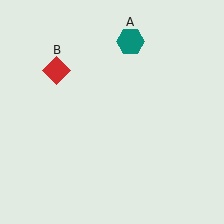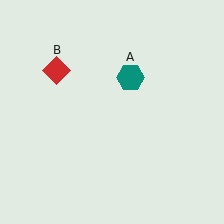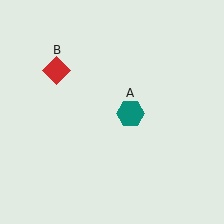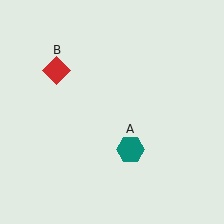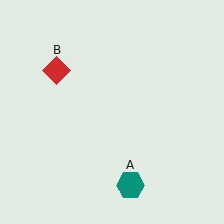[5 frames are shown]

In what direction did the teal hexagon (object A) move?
The teal hexagon (object A) moved down.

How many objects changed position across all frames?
1 object changed position: teal hexagon (object A).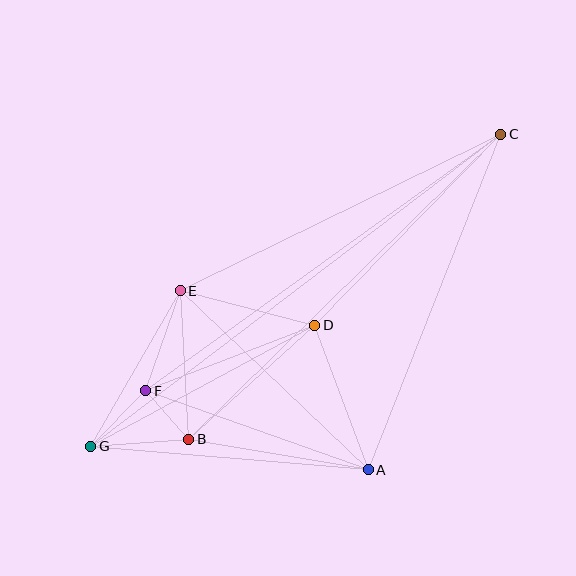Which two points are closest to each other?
Points B and F are closest to each other.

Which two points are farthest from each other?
Points C and G are farthest from each other.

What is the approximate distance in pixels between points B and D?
The distance between B and D is approximately 170 pixels.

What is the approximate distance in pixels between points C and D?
The distance between C and D is approximately 267 pixels.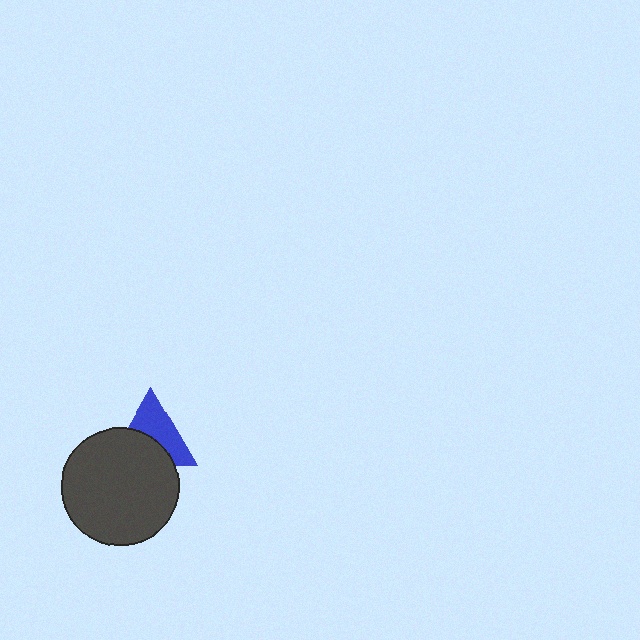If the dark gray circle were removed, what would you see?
You would see the complete blue triangle.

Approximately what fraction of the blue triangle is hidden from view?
Roughly 46% of the blue triangle is hidden behind the dark gray circle.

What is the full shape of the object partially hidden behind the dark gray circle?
The partially hidden object is a blue triangle.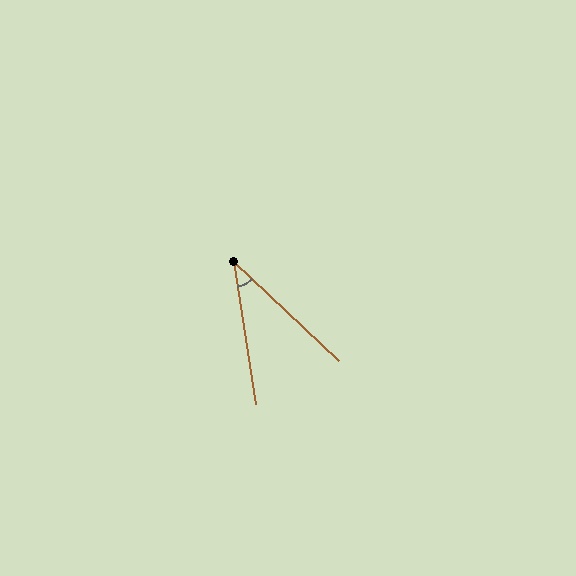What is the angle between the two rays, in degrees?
Approximately 38 degrees.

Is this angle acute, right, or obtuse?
It is acute.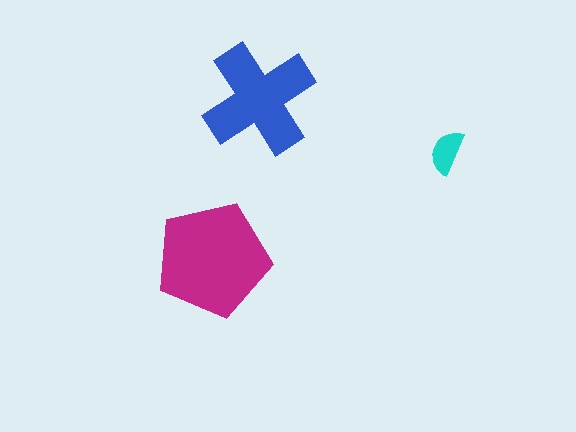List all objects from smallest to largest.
The cyan semicircle, the blue cross, the magenta pentagon.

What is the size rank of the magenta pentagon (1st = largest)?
1st.